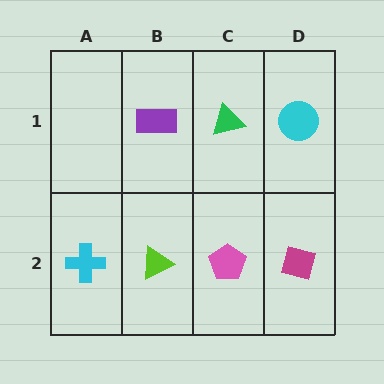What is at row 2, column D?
A magenta diamond.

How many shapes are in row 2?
4 shapes.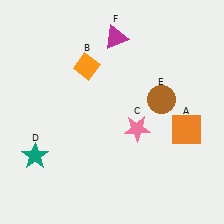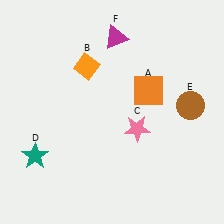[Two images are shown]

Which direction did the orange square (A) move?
The orange square (A) moved up.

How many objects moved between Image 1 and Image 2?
2 objects moved between the two images.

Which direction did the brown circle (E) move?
The brown circle (E) moved right.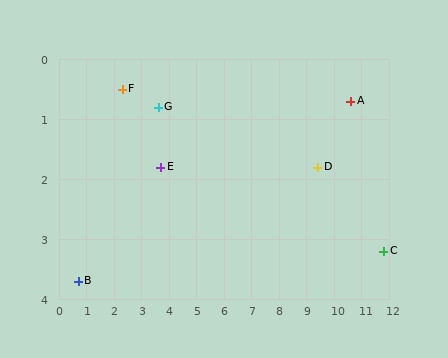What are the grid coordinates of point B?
Point B is at approximately (0.7, 3.7).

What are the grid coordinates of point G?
Point G is at approximately (3.6, 0.8).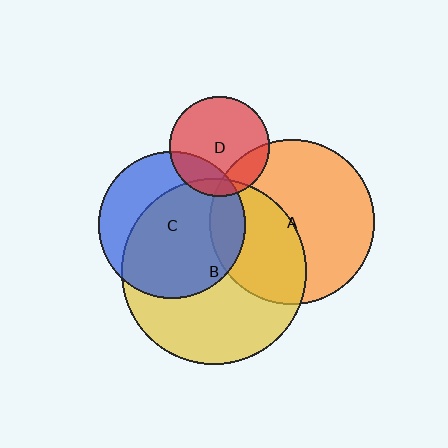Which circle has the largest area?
Circle B (yellow).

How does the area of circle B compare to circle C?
Approximately 1.6 times.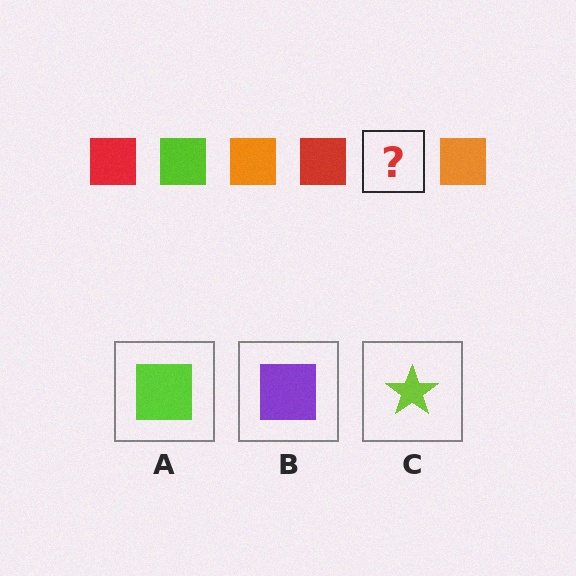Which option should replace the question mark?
Option A.